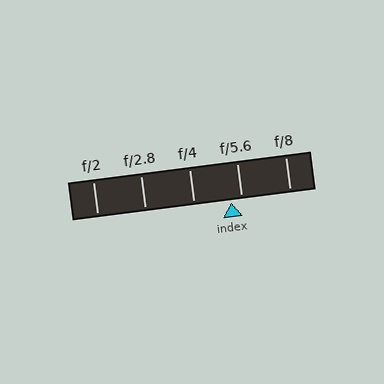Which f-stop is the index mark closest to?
The index mark is closest to f/5.6.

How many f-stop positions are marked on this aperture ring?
There are 5 f-stop positions marked.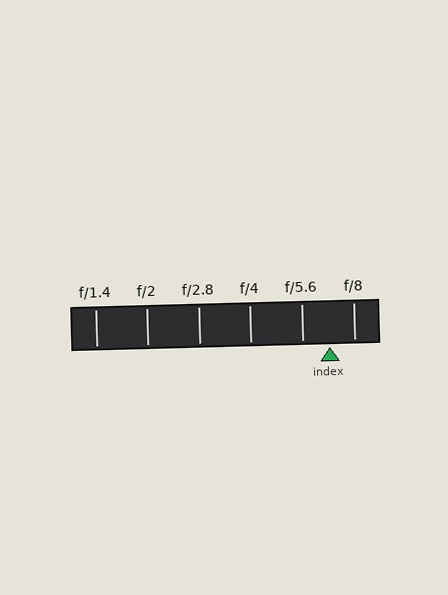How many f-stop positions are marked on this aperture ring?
There are 6 f-stop positions marked.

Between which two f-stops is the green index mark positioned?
The index mark is between f/5.6 and f/8.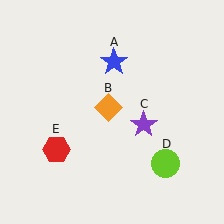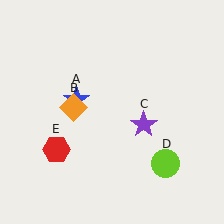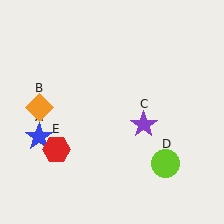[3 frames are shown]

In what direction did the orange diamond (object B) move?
The orange diamond (object B) moved left.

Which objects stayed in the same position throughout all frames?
Purple star (object C) and lime circle (object D) and red hexagon (object E) remained stationary.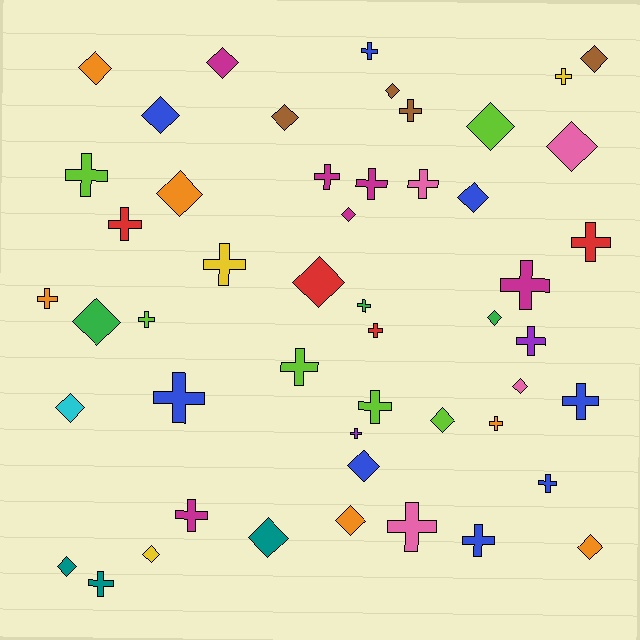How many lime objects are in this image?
There are 6 lime objects.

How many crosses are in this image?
There are 27 crosses.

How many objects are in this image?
There are 50 objects.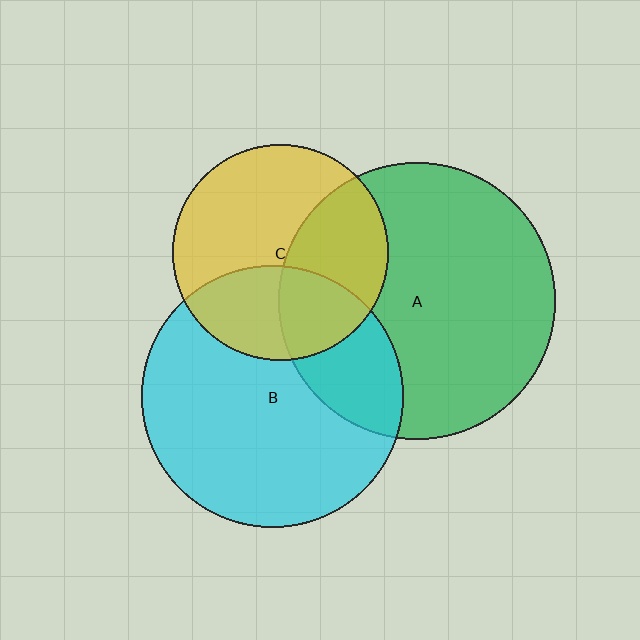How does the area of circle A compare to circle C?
Approximately 1.7 times.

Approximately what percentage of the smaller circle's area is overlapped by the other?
Approximately 40%.